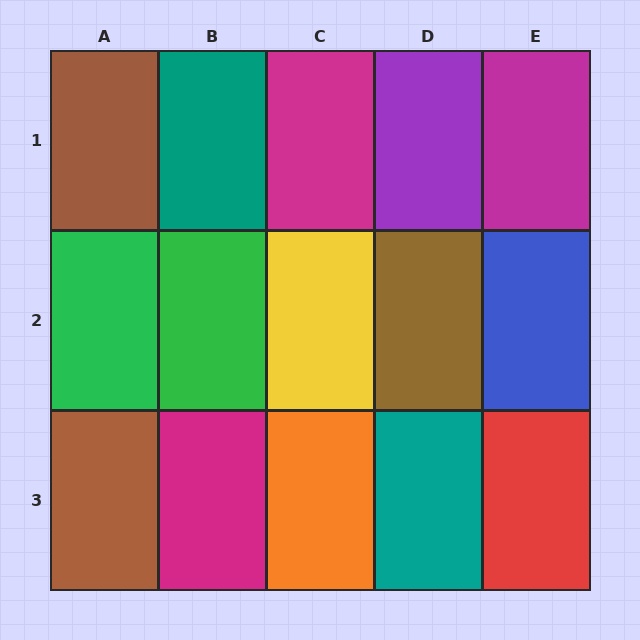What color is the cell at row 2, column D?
Brown.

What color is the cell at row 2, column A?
Green.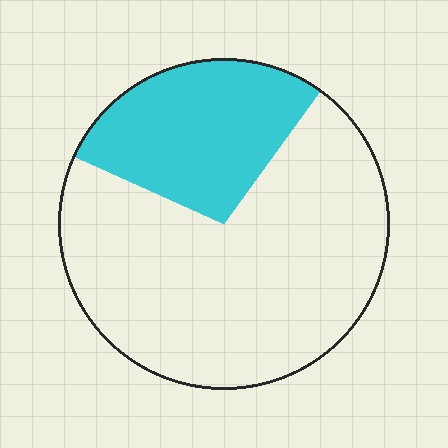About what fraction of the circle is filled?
About one quarter (1/4).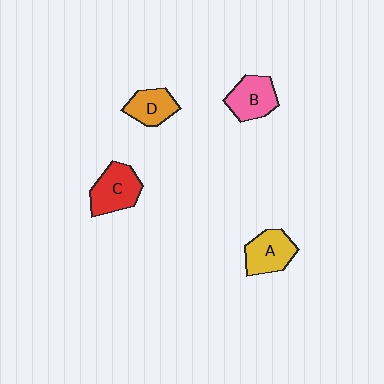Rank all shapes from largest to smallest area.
From largest to smallest: C (red), A (yellow), B (pink), D (orange).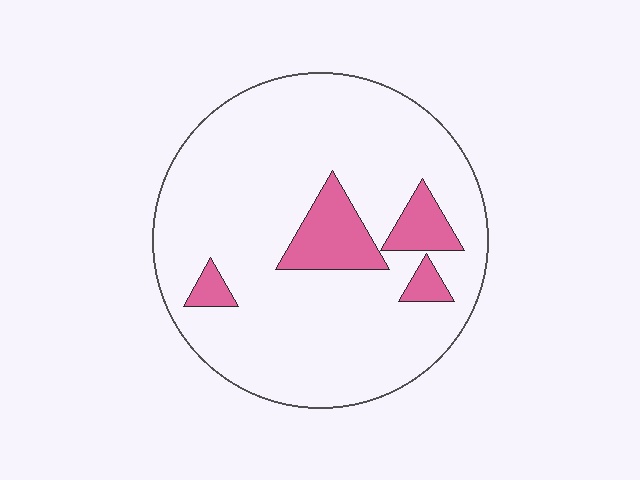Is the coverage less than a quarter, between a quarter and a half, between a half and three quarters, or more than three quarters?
Less than a quarter.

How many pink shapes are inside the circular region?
4.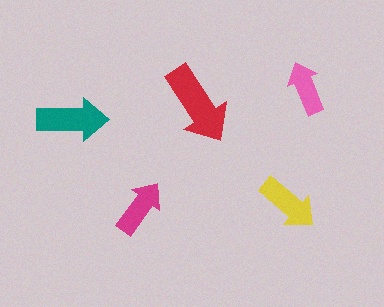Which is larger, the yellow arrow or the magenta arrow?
The yellow one.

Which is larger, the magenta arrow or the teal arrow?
The teal one.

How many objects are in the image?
There are 5 objects in the image.